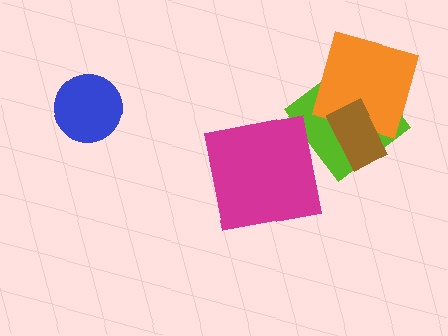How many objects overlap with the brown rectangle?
2 objects overlap with the brown rectangle.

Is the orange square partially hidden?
Yes, it is partially covered by another shape.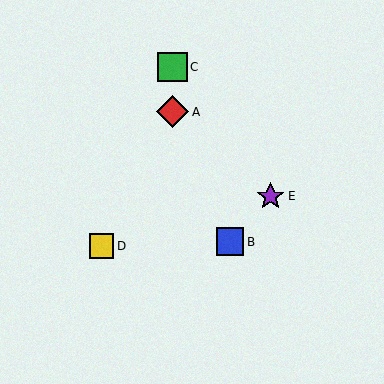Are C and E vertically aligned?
No, C is at x≈172 and E is at x≈271.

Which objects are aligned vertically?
Objects A, C are aligned vertically.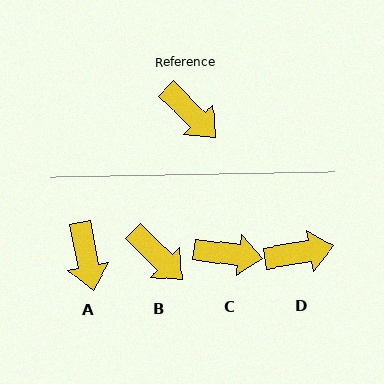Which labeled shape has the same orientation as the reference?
B.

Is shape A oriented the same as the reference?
No, it is off by about 34 degrees.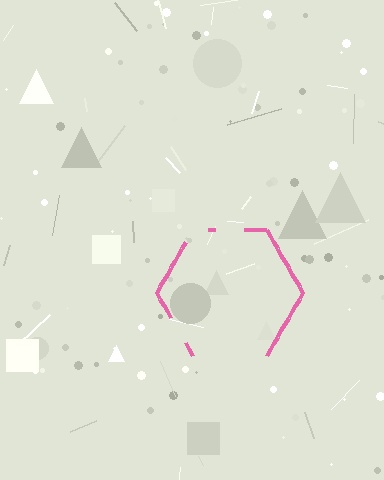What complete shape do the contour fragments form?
The contour fragments form a hexagon.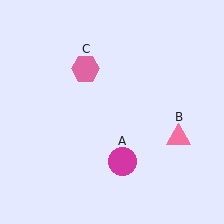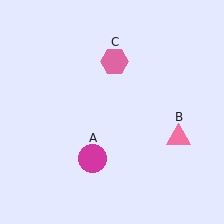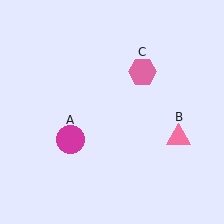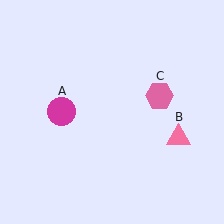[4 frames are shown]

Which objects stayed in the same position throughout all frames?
Pink triangle (object B) remained stationary.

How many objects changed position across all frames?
2 objects changed position: magenta circle (object A), pink hexagon (object C).